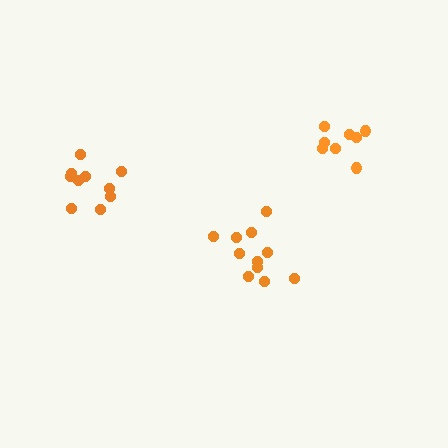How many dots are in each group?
Group 1: 11 dots, Group 2: 10 dots, Group 3: 8 dots (29 total).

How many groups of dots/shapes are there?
There are 3 groups.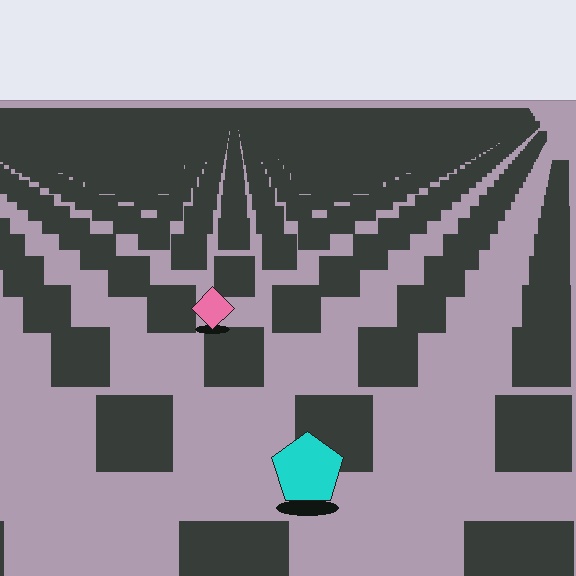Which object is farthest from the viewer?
The pink diamond is farthest from the viewer. It appears smaller and the ground texture around it is denser.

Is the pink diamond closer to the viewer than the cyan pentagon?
No. The cyan pentagon is closer — you can tell from the texture gradient: the ground texture is coarser near it.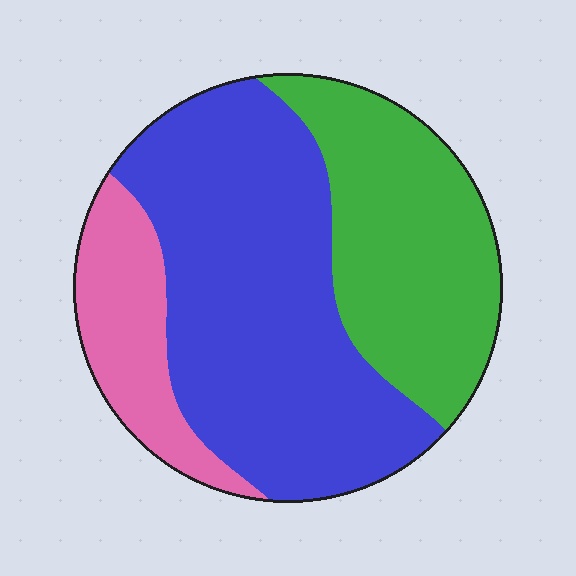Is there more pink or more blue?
Blue.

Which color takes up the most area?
Blue, at roughly 50%.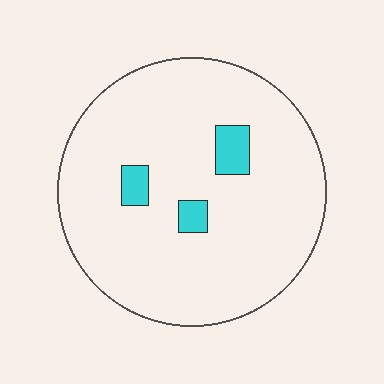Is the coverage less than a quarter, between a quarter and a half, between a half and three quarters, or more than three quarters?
Less than a quarter.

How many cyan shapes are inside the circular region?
3.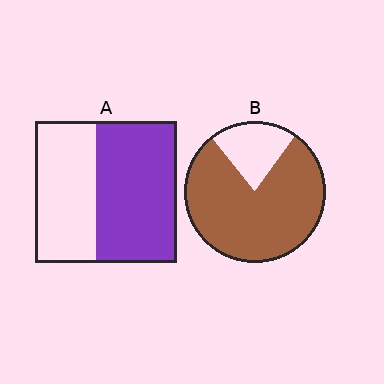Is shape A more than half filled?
Yes.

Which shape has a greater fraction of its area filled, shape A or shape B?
Shape B.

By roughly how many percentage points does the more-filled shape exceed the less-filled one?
By roughly 25 percentage points (B over A).